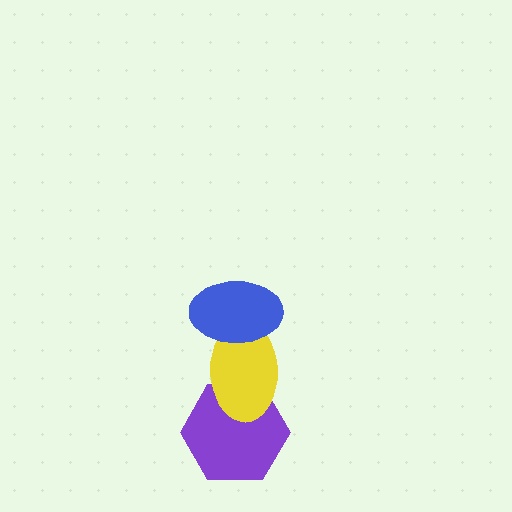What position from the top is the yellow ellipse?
The yellow ellipse is 2nd from the top.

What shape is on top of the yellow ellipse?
The blue ellipse is on top of the yellow ellipse.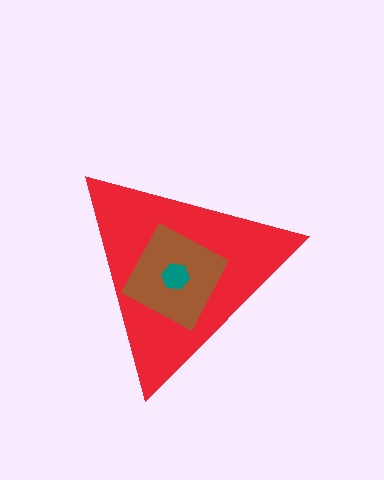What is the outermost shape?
The red triangle.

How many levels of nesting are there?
3.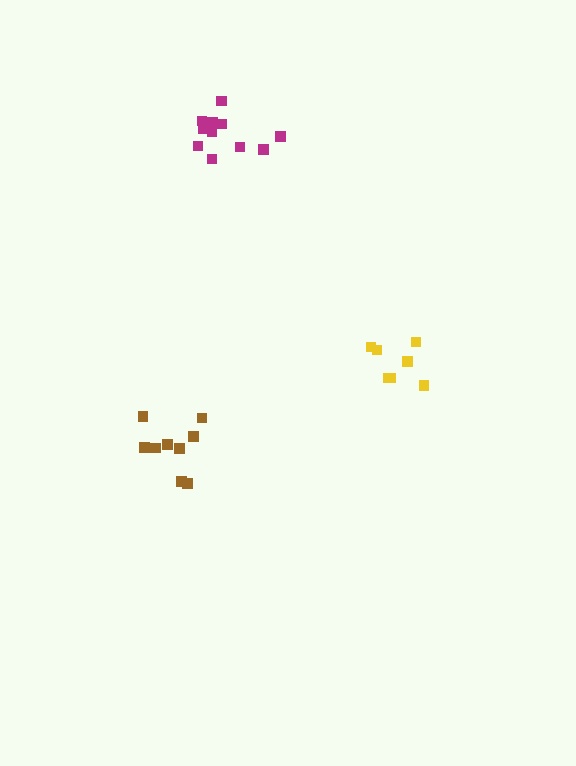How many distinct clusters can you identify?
There are 3 distinct clusters.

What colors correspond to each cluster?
The clusters are colored: magenta, brown, yellow.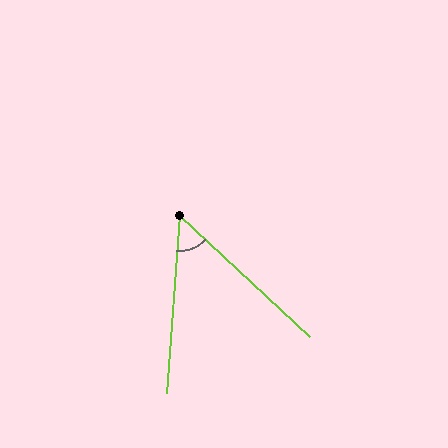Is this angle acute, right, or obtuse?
It is acute.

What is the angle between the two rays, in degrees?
Approximately 51 degrees.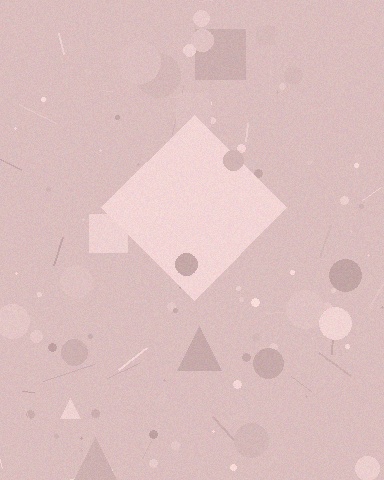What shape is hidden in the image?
A diamond is hidden in the image.